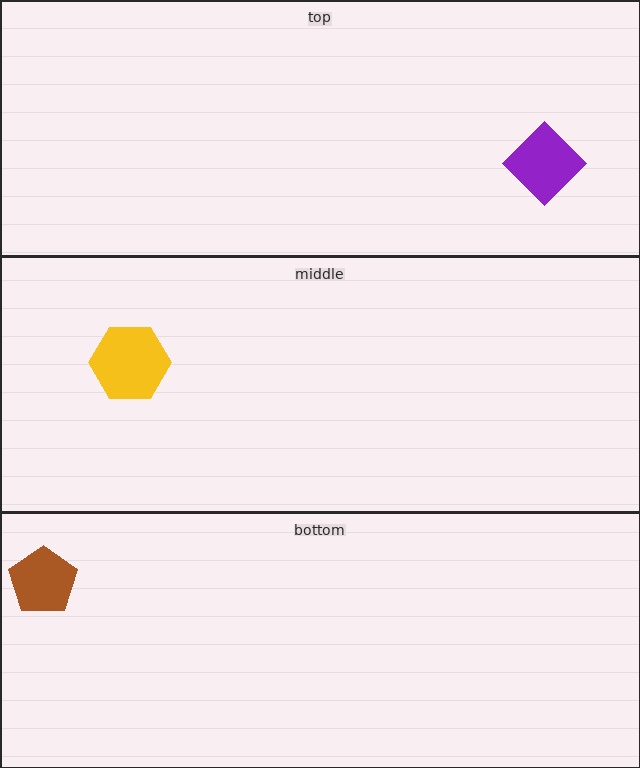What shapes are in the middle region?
The yellow hexagon.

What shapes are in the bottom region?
The brown pentagon.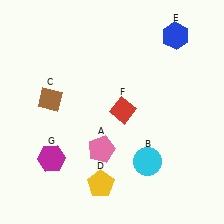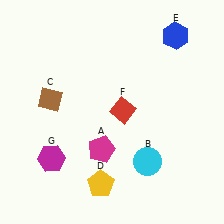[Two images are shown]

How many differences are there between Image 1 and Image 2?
There is 1 difference between the two images.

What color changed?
The pentagon (A) changed from pink in Image 1 to magenta in Image 2.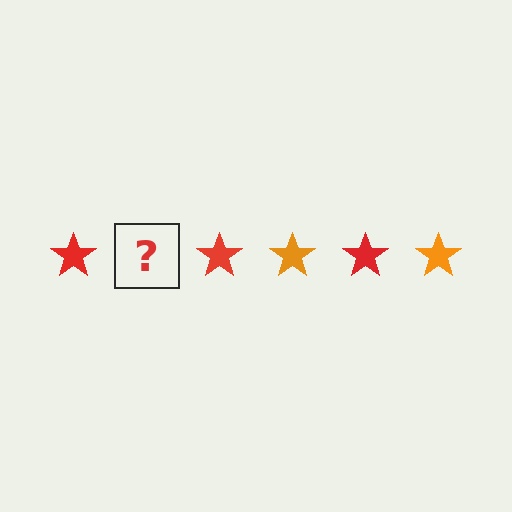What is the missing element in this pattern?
The missing element is an orange star.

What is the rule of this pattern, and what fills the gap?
The rule is that the pattern cycles through red, orange stars. The gap should be filled with an orange star.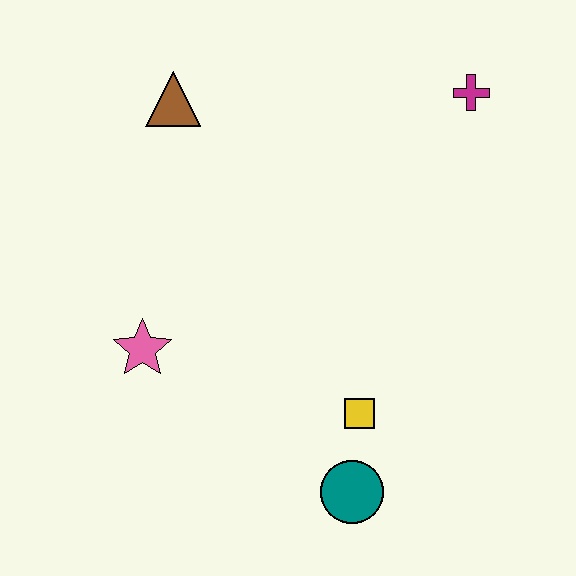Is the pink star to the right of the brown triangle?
No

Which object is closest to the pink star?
The yellow square is closest to the pink star.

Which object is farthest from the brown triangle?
The teal circle is farthest from the brown triangle.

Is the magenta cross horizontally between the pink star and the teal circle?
No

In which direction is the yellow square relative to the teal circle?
The yellow square is above the teal circle.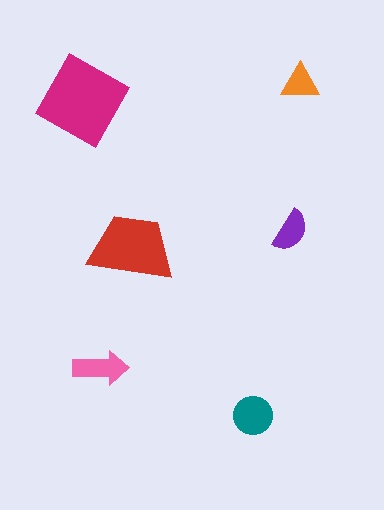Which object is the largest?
The magenta diamond.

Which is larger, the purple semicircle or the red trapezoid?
The red trapezoid.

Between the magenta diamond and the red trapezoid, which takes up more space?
The magenta diamond.